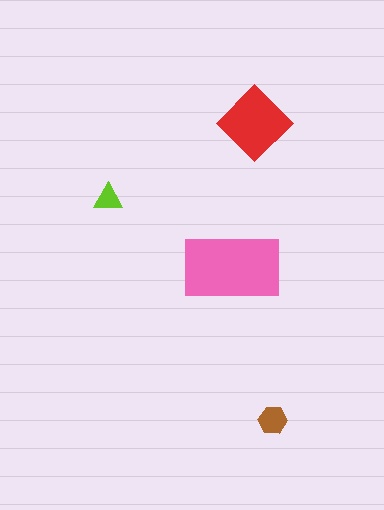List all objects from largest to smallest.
The pink rectangle, the red diamond, the brown hexagon, the lime triangle.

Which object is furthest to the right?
The brown hexagon is rightmost.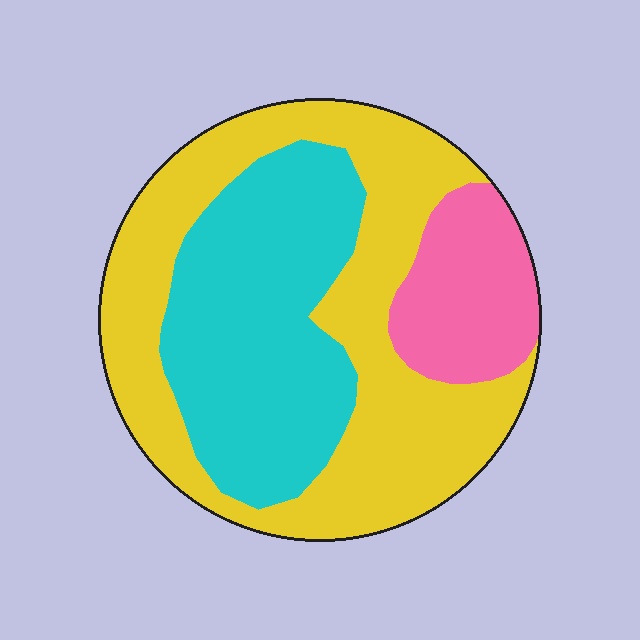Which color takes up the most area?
Yellow, at roughly 50%.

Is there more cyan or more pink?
Cyan.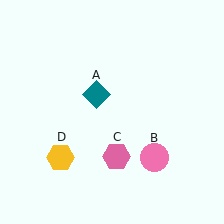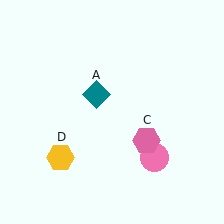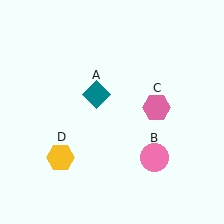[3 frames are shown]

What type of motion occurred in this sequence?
The pink hexagon (object C) rotated counterclockwise around the center of the scene.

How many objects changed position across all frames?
1 object changed position: pink hexagon (object C).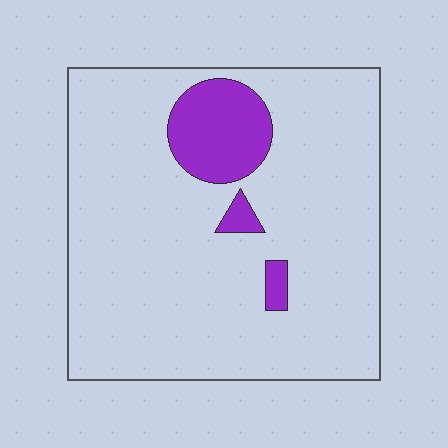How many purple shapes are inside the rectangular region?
3.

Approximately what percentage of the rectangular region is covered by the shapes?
Approximately 10%.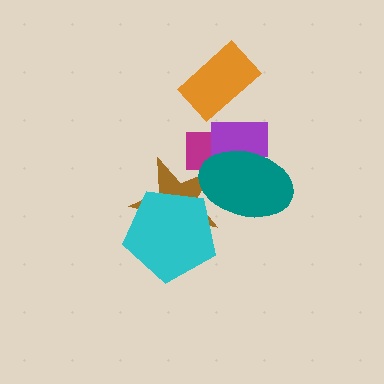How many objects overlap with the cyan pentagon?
1 object overlaps with the cyan pentagon.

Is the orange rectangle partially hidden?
No, no other shape covers it.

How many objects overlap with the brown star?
3 objects overlap with the brown star.